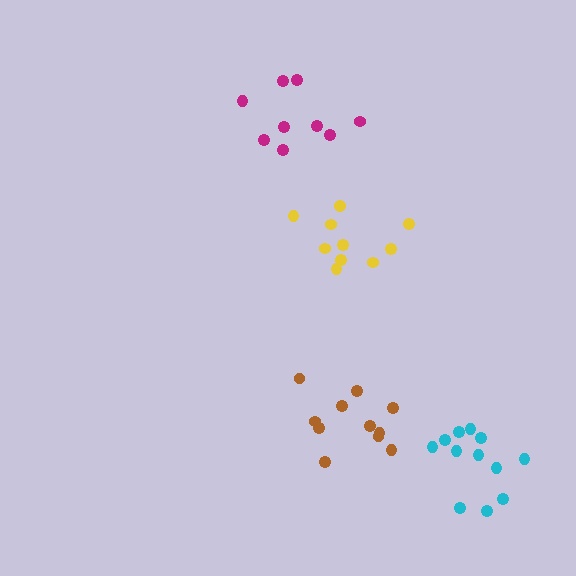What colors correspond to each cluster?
The clusters are colored: magenta, brown, yellow, cyan.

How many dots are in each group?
Group 1: 9 dots, Group 2: 11 dots, Group 3: 10 dots, Group 4: 12 dots (42 total).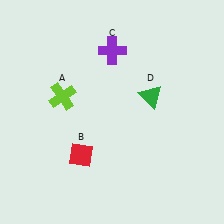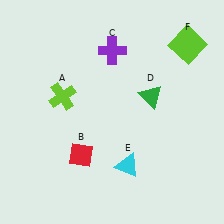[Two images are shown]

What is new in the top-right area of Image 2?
A lime square (F) was added in the top-right area of Image 2.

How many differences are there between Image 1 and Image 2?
There are 2 differences between the two images.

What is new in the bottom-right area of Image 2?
A cyan triangle (E) was added in the bottom-right area of Image 2.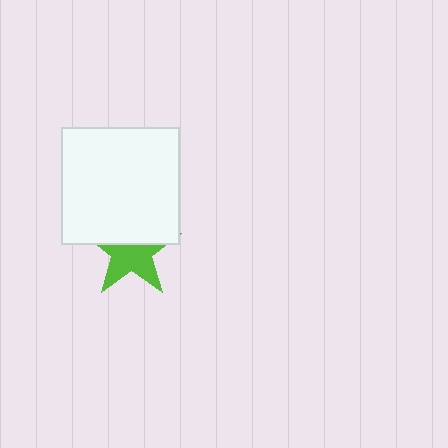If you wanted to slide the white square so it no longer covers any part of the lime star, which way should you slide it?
Slide it up — that is the most direct way to separate the two shapes.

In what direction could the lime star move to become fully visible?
The lime star could move down. That would shift it out from behind the white square entirely.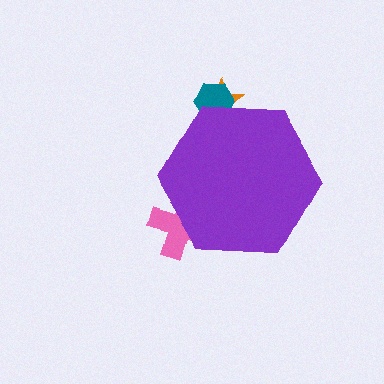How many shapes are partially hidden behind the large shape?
3 shapes are partially hidden.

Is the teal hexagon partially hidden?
Yes, the teal hexagon is partially hidden behind the purple hexagon.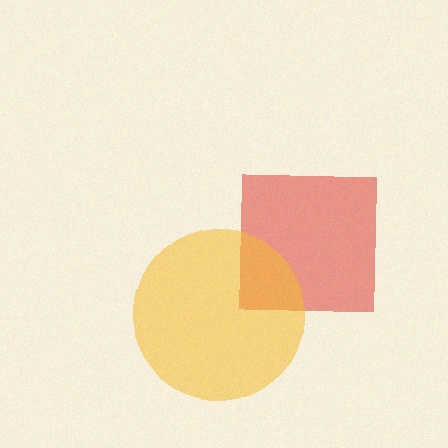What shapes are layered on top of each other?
The layered shapes are: a red square, a yellow circle.